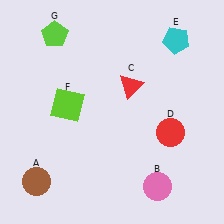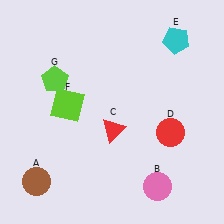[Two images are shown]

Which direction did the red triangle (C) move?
The red triangle (C) moved down.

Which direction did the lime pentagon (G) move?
The lime pentagon (G) moved down.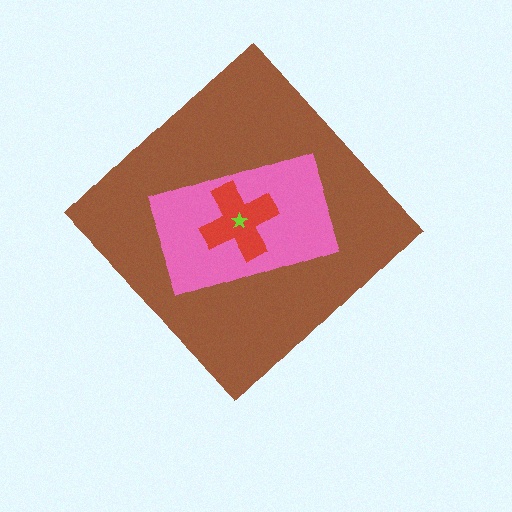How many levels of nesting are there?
4.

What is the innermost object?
The lime star.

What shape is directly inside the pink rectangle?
The red cross.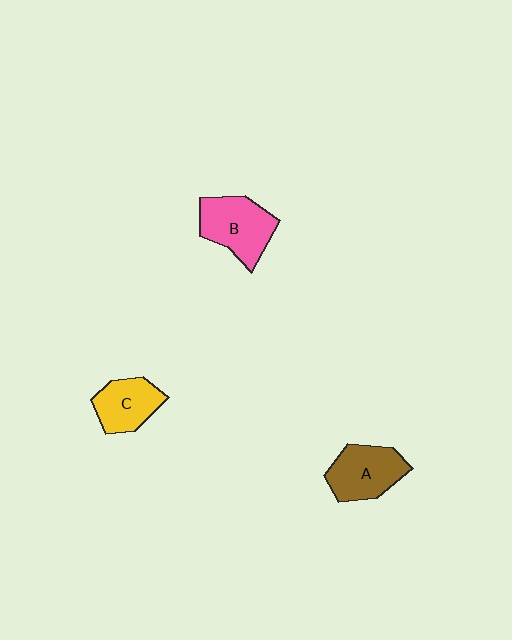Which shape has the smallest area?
Shape C (yellow).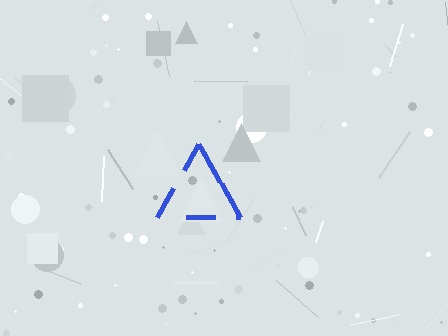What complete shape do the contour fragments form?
The contour fragments form a triangle.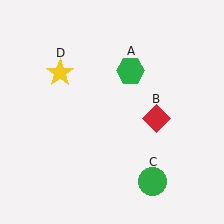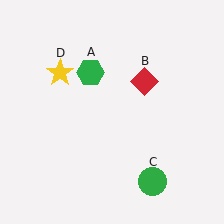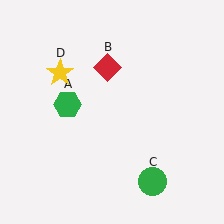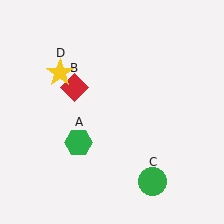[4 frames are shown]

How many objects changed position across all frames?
2 objects changed position: green hexagon (object A), red diamond (object B).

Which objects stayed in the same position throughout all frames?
Green circle (object C) and yellow star (object D) remained stationary.